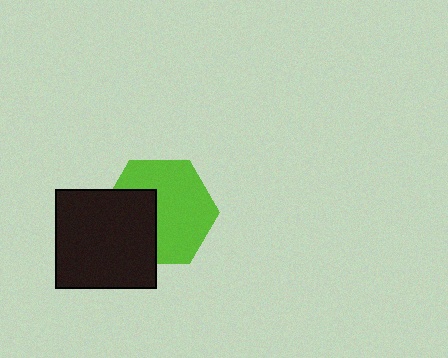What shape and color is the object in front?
The object in front is a black rectangle.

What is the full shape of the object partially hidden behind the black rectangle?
The partially hidden object is a lime hexagon.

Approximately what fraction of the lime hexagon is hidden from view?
Roughly 36% of the lime hexagon is hidden behind the black rectangle.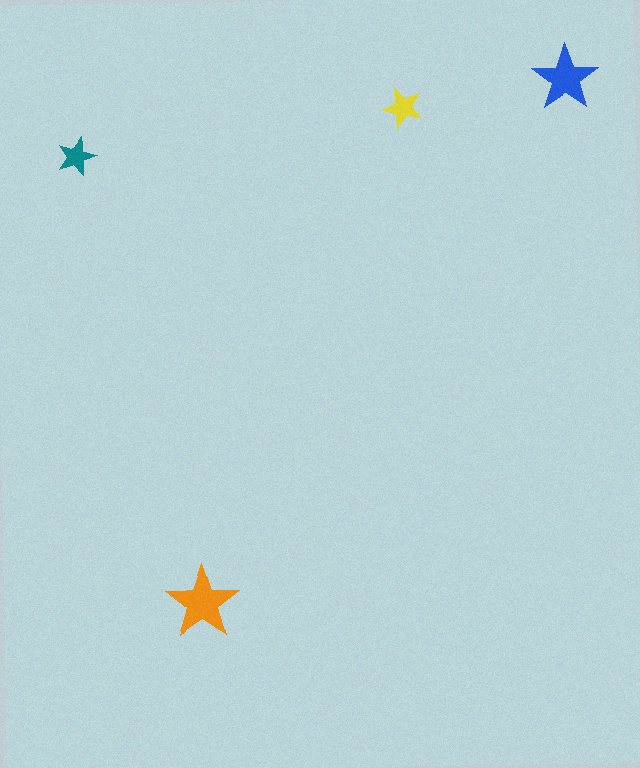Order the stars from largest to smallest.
the orange one, the blue one, the yellow one, the teal one.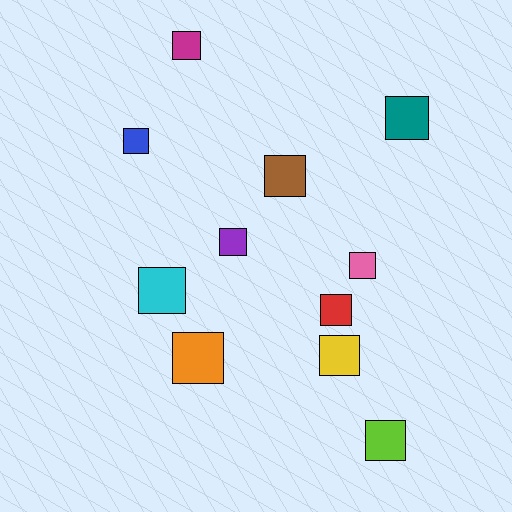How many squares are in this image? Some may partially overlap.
There are 11 squares.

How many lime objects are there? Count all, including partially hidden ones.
There is 1 lime object.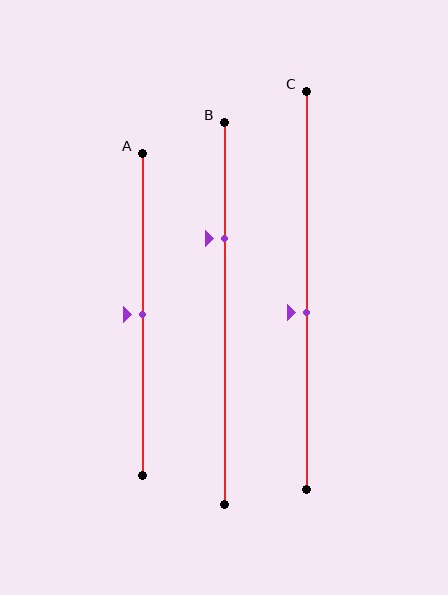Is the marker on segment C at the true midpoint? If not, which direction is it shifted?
No, the marker on segment C is shifted downward by about 6% of the segment length.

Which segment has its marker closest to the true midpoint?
Segment A has its marker closest to the true midpoint.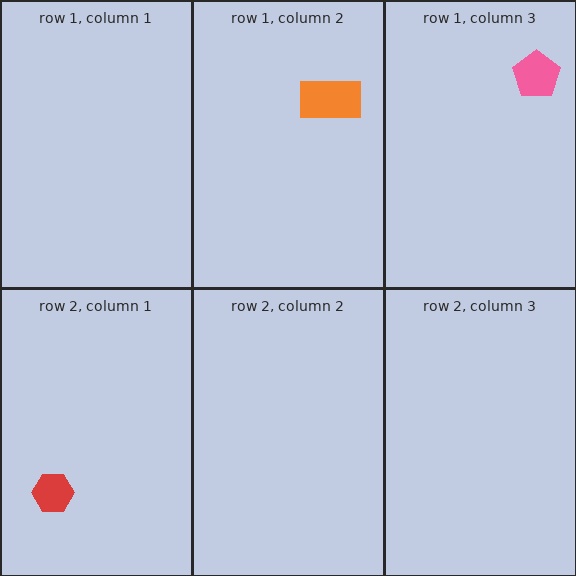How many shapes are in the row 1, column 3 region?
1.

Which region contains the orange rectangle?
The row 1, column 2 region.